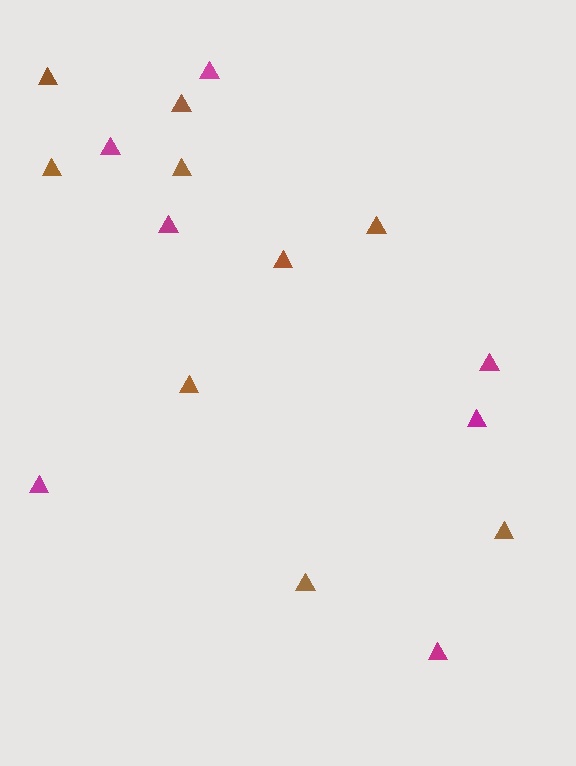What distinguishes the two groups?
There are 2 groups: one group of brown triangles (9) and one group of magenta triangles (7).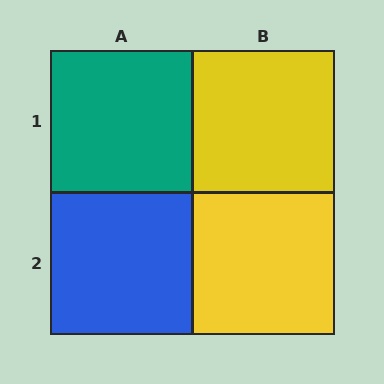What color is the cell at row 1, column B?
Yellow.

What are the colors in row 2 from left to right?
Blue, yellow.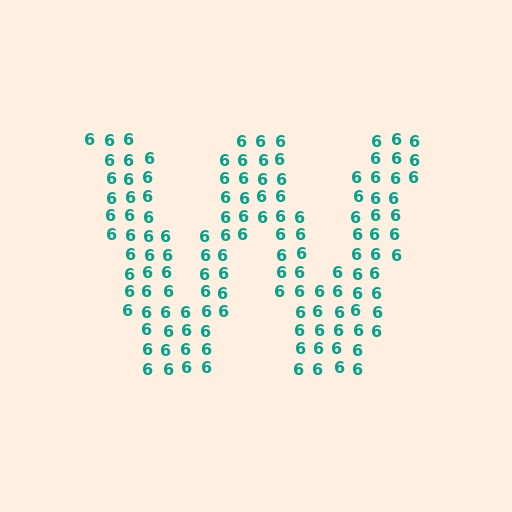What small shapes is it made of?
It is made of small digit 6's.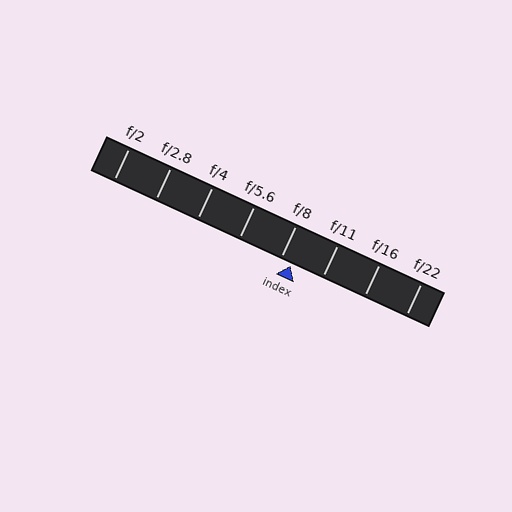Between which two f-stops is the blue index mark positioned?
The index mark is between f/8 and f/11.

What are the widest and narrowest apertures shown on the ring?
The widest aperture shown is f/2 and the narrowest is f/22.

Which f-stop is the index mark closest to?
The index mark is closest to f/8.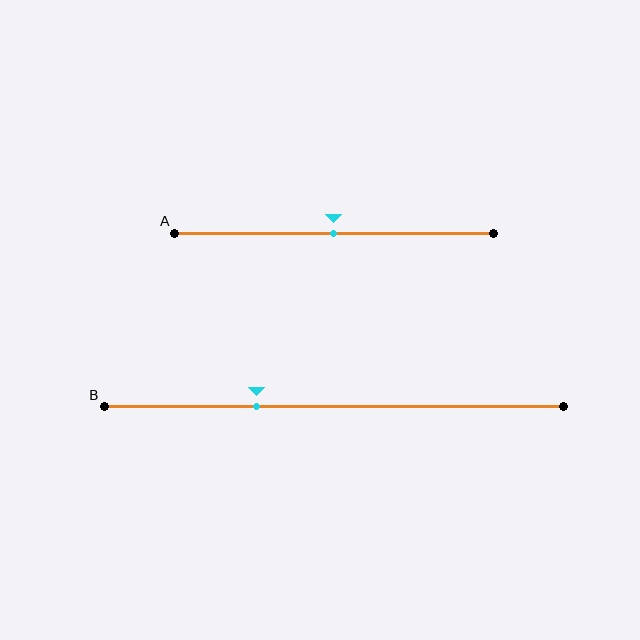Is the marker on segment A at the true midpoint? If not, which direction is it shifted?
Yes, the marker on segment A is at the true midpoint.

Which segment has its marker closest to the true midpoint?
Segment A has its marker closest to the true midpoint.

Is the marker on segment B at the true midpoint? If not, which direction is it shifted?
No, the marker on segment B is shifted to the left by about 17% of the segment length.